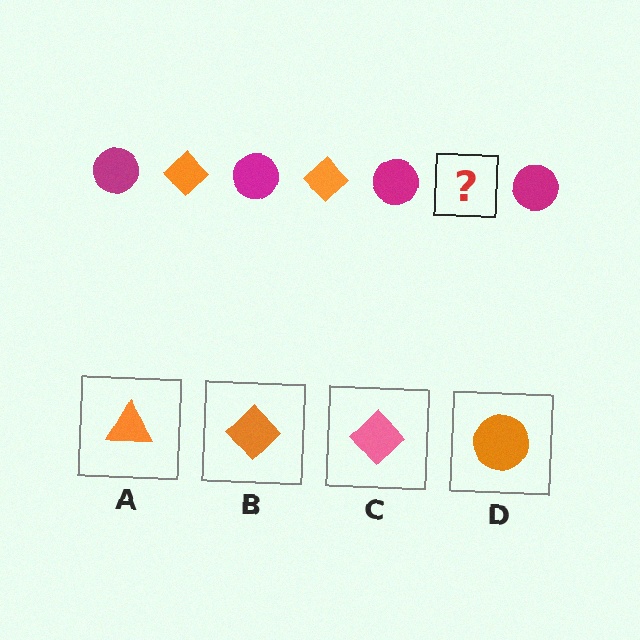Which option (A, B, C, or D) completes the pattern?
B.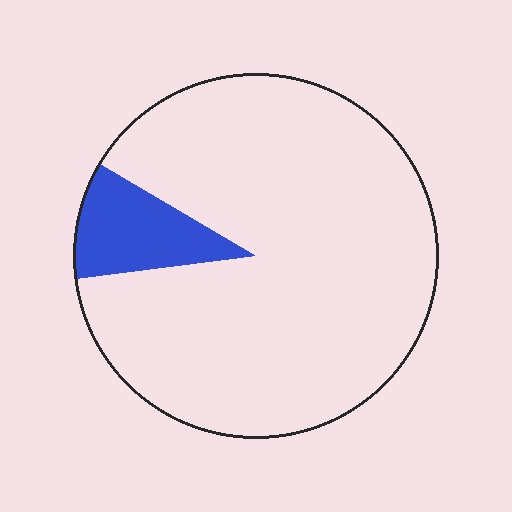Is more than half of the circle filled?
No.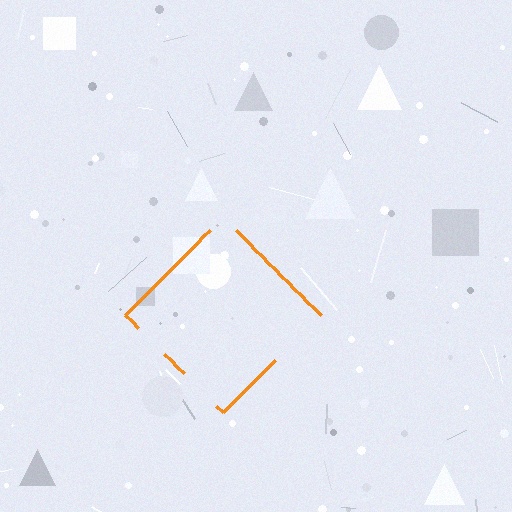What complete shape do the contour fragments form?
The contour fragments form a diamond.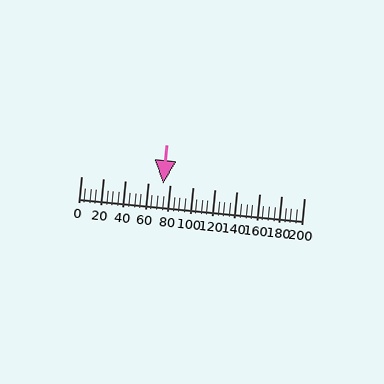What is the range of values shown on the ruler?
The ruler shows values from 0 to 200.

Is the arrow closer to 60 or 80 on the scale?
The arrow is closer to 80.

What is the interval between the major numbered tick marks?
The major tick marks are spaced 20 units apart.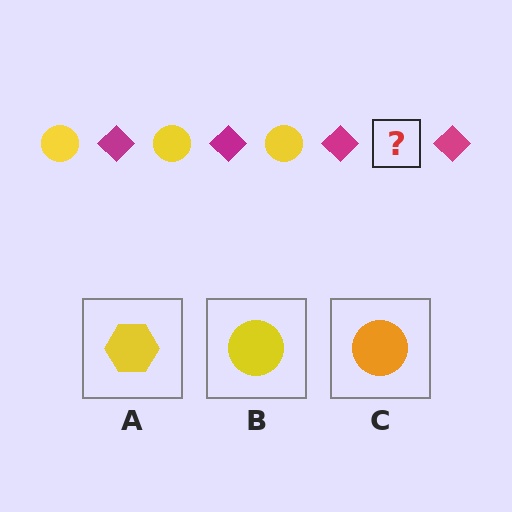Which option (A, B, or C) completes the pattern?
B.